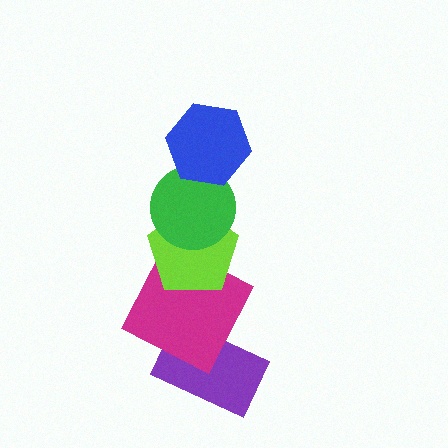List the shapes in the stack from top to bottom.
From top to bottom: the blue hexagon, the green circle, the lime pentagon, the magenta square, the purple rectangle.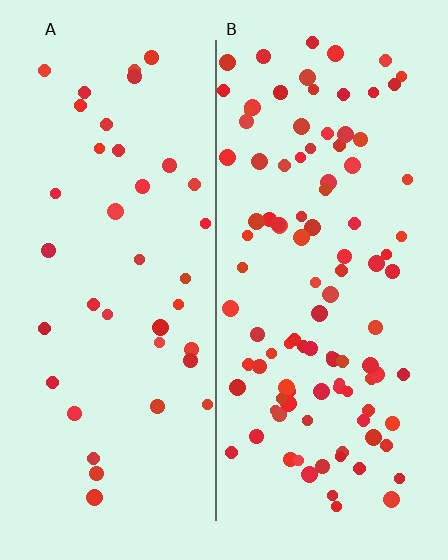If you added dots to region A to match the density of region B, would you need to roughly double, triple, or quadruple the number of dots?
Approximately triple.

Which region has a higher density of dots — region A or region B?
B (the right).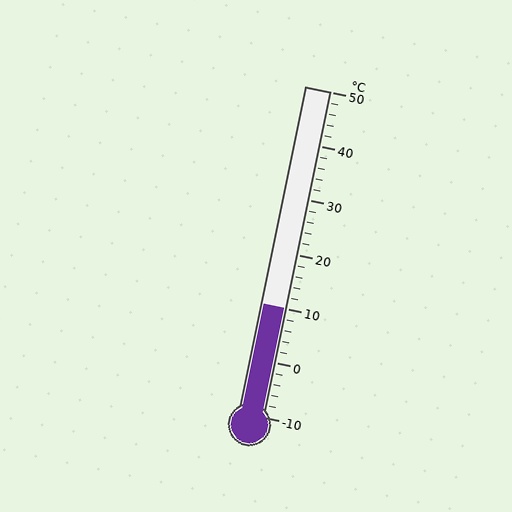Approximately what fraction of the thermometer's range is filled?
The thermometer is filled to approximately 35% of its range.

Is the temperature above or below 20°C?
The temperature is below 20°C.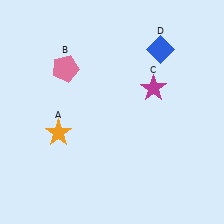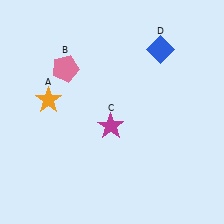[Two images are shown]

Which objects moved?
The objects that moved are: the orange star (A), the magenta star (C).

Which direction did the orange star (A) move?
The orange star (A) moved up.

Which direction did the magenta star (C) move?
The magenta star (C) moved left.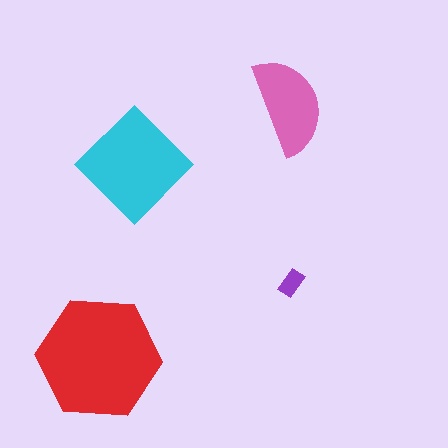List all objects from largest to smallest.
The red hexagon, the cyan diamond, the pink semicircle, the purple rectangle.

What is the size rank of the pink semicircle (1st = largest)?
3rd.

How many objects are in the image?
There are 4 objects in the image.